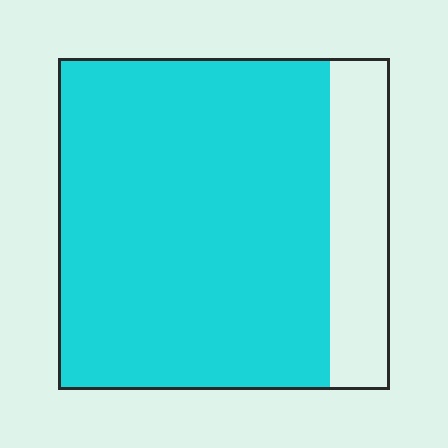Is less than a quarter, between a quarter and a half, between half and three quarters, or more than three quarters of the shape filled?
More than three quarters.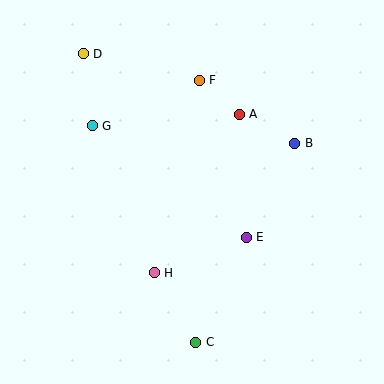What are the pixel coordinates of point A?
Point A is at (239, 114).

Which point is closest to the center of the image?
Point E at (246, 237) is closest to the center.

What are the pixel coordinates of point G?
Point G is at (92, 126).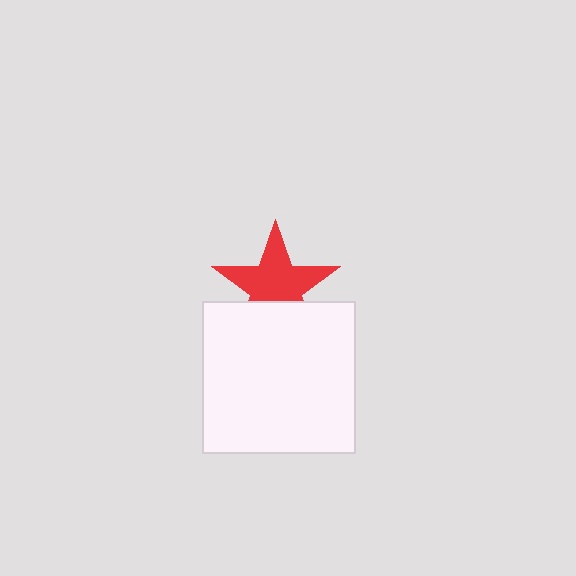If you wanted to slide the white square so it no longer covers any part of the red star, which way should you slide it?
Slide it down — that is the most direct way to separate the two shapes.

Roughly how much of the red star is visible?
Most of it is visible (roughly 70%).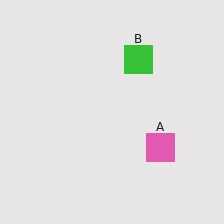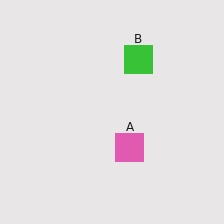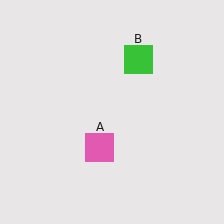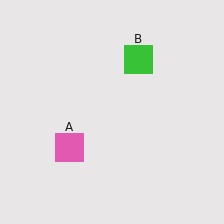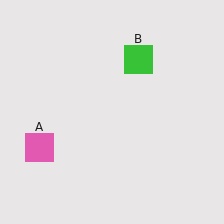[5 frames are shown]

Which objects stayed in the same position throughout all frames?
Green square (object B) remained stationary.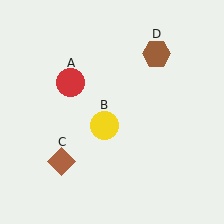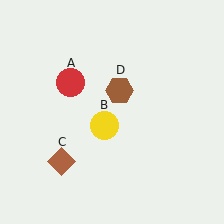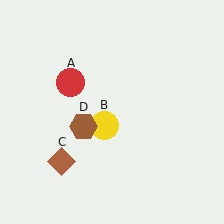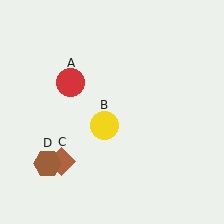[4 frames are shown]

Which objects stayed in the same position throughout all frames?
Red circle (object A) and yellow circle (object B) and brown diamond (object C) remained stationary.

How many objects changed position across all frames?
1 object changed position: brown hexagon (object D).